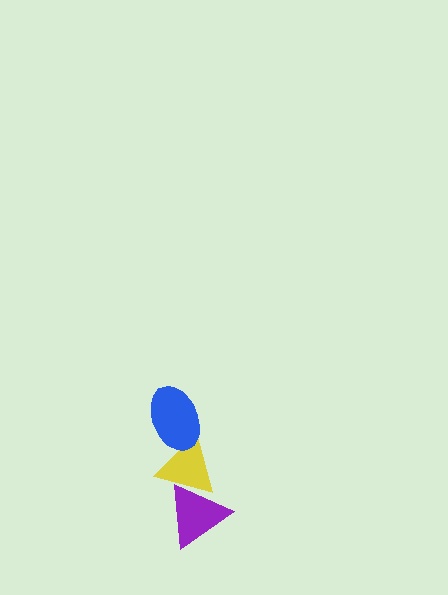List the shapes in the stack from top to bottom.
From top to bottom: the blue ellipse, the yellow triangle, the purple triangle.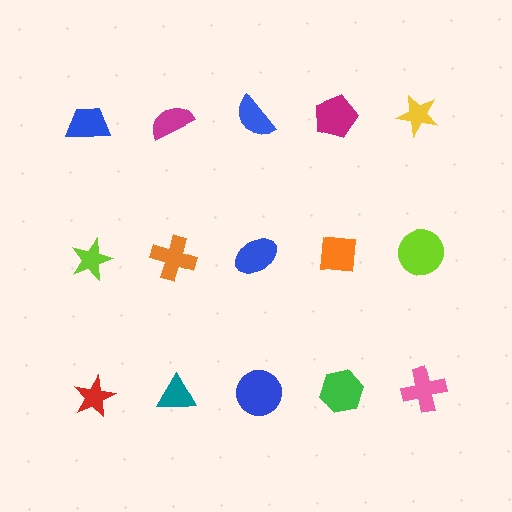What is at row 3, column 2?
A teal triangle.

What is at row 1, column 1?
A blue trapezoid.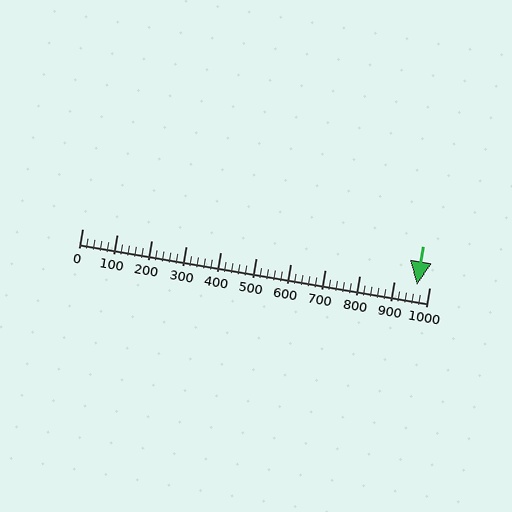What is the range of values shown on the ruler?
The ruler shows values from 0 to 1000.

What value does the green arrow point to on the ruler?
The green arrow points to approximately 964.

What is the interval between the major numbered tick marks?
The major tick marks are spaced 100 units apart.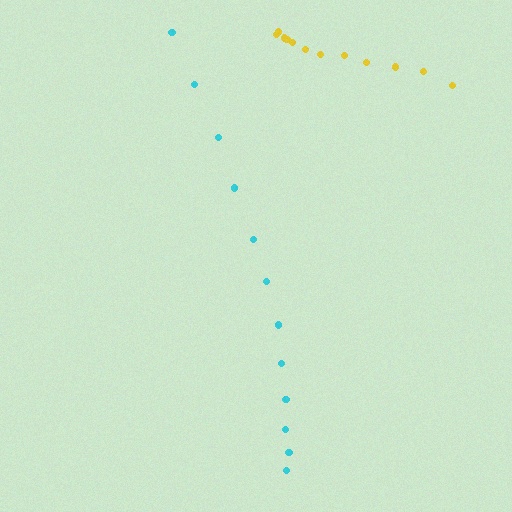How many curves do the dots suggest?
There are 2 distinct paths.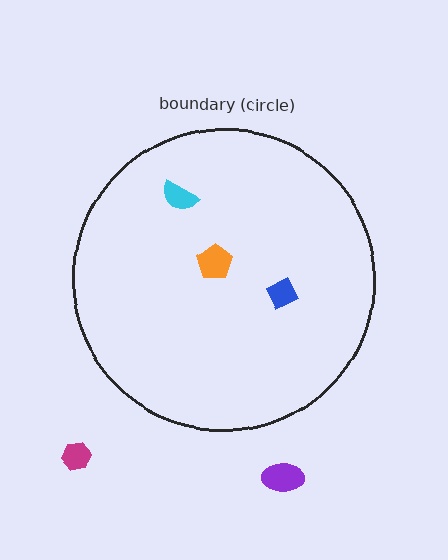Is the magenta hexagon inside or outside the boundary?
Outside.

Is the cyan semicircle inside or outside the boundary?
Inside.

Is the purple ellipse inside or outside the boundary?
Outside.